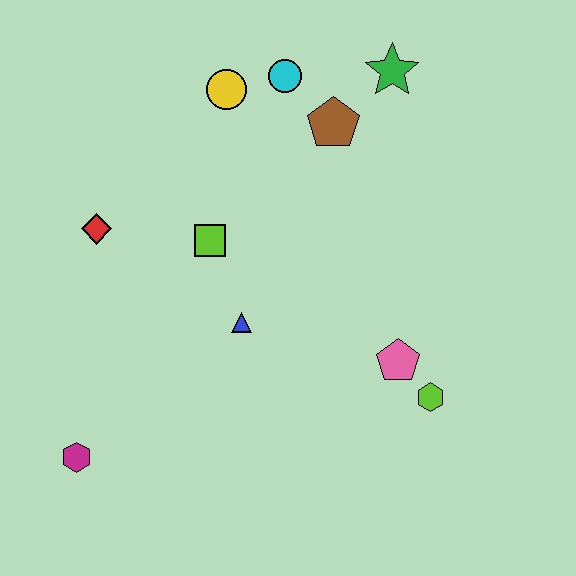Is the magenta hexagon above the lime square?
No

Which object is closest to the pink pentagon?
The lime hexagon is closest to the pink pentagon.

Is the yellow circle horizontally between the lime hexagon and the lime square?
Yes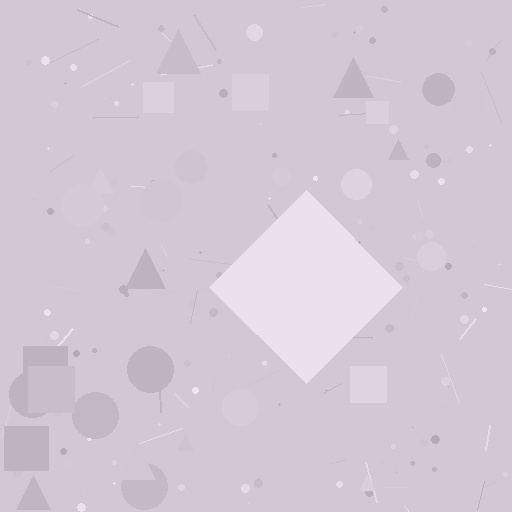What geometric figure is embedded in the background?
A diamond is embedded in the background.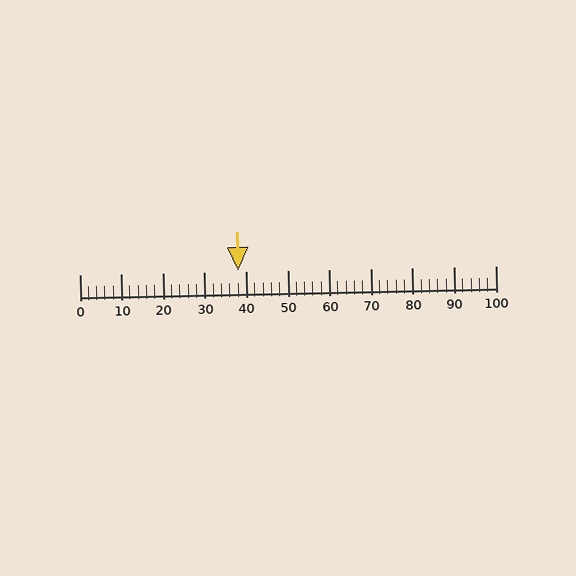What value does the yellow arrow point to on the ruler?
The yellow arrow points to approximately 38.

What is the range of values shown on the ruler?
The ruler shows values from 0 to 100.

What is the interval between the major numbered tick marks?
The major tick marks are spaced 10 units apart.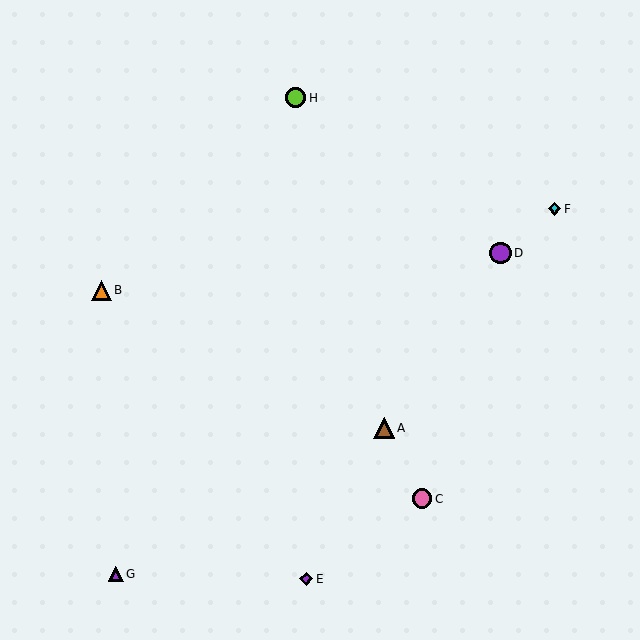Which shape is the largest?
The purple circle (labeled D) is the largest.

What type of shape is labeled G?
Shape G is a purple triangle.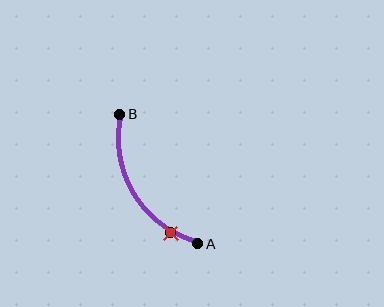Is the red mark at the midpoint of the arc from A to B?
No. The red mark lies on the arc but is closer to endpoint A. The arc midpoint would be at the point on the curve equidistant along the arc from both A and B.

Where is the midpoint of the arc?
The arc midpoint is the point on the curve farthest from the straight line joining A and B. It sits to the left of that line.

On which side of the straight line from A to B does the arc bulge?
The arc bulges to the left of the straight line connecting A and B.